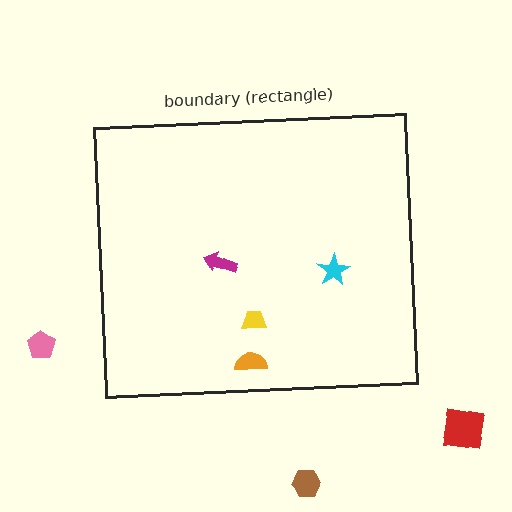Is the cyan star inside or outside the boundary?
Inside.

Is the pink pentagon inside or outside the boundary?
Outside.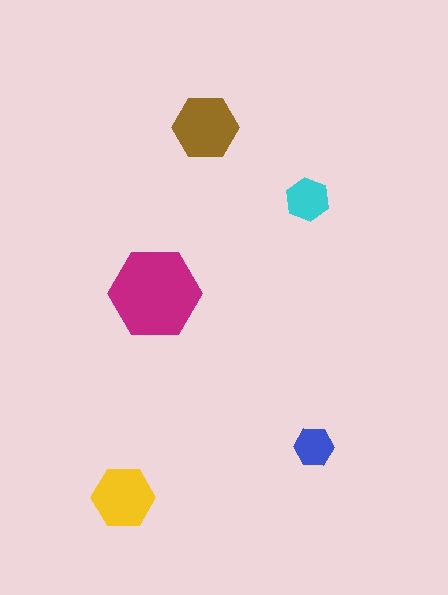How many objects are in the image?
There are 5 objects in the image.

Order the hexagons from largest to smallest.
the magenta one, the brown one, the yellow one, the cyan one, the blue one.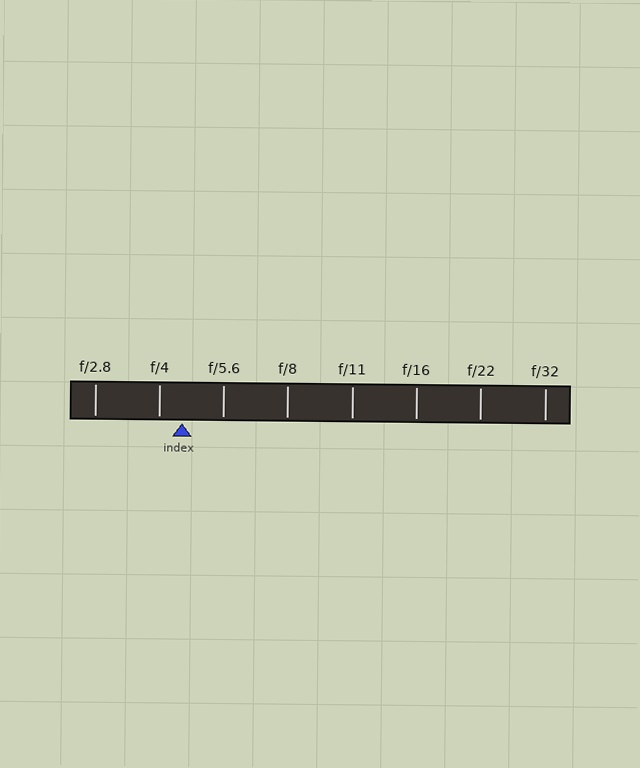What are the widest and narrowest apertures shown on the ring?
The widest aperture shown is f/2.8 and the narrowest is f/32.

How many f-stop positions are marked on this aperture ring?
There are 8 f-stop positions marked.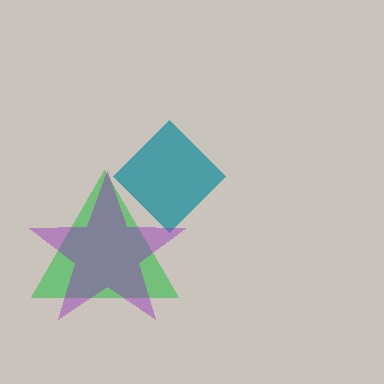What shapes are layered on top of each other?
The layered shapes are: a teal diamond, a green triangle, a purple star.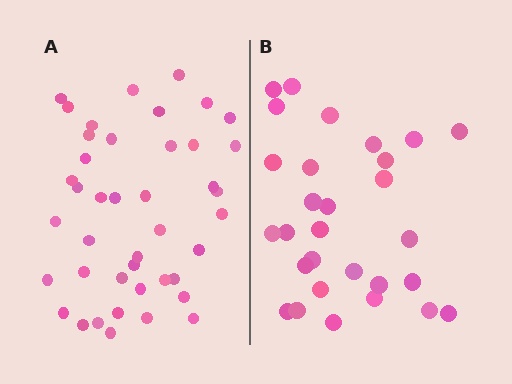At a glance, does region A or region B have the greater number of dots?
Region A (the left region) has more dots.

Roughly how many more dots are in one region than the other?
Region A has approximately 15 more dots than region B.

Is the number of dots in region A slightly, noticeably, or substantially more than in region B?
Region A has noticeably more, but not dramatically so. The ratio is roughly 1.4 to 1.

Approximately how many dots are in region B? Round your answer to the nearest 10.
About 30 dots. (The exact count is 29, which rounds to 30.)